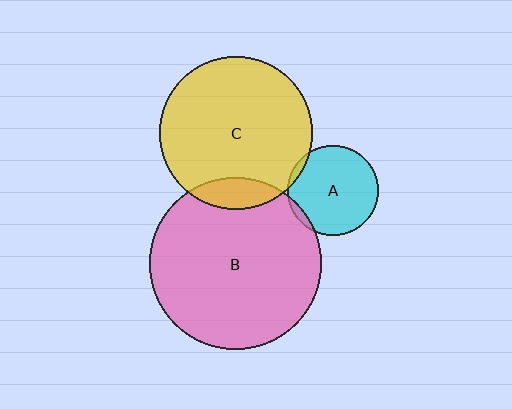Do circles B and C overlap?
Yes.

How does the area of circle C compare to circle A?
Approximately 2.8 times.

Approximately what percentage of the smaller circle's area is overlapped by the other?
Approximately 10%.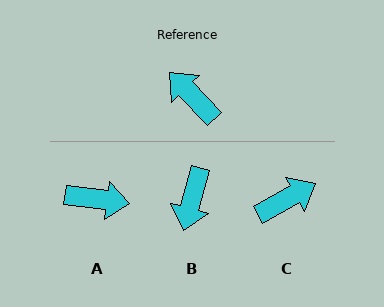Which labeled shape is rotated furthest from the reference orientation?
A, about 142 degrees away.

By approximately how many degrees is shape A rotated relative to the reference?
Approximately 142 degrees clockwise.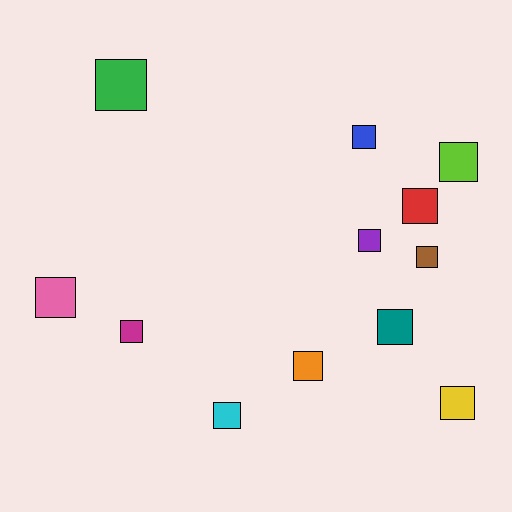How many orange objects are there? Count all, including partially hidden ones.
There is 1 orange object.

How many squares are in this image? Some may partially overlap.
There are 12 squares.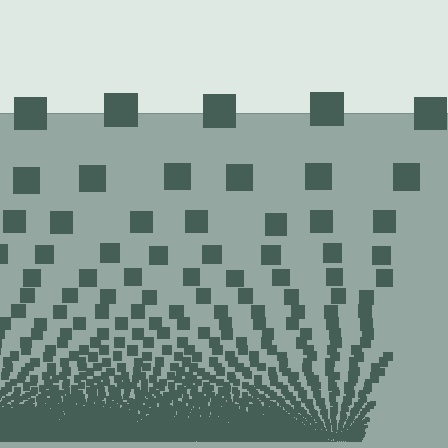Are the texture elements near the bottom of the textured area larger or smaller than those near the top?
Smaller. The gradient is inverted — elements near the bottom are smaller and denser.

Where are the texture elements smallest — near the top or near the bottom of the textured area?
Near the bottom.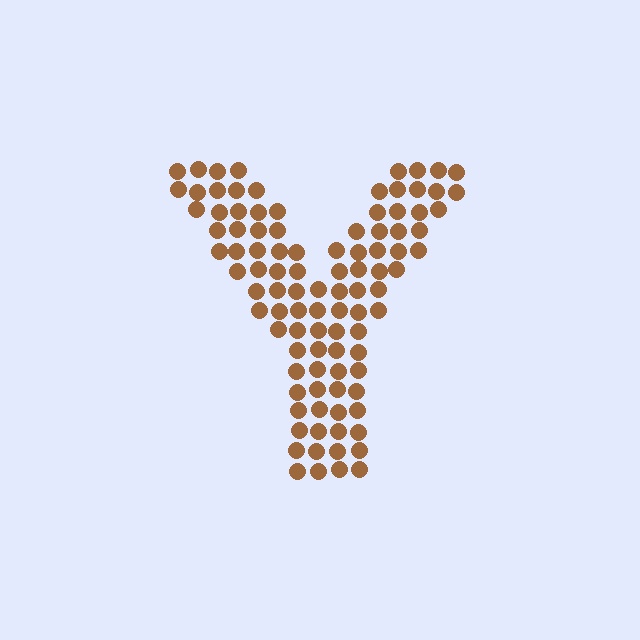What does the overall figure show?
The overall figure shows the letter Y.